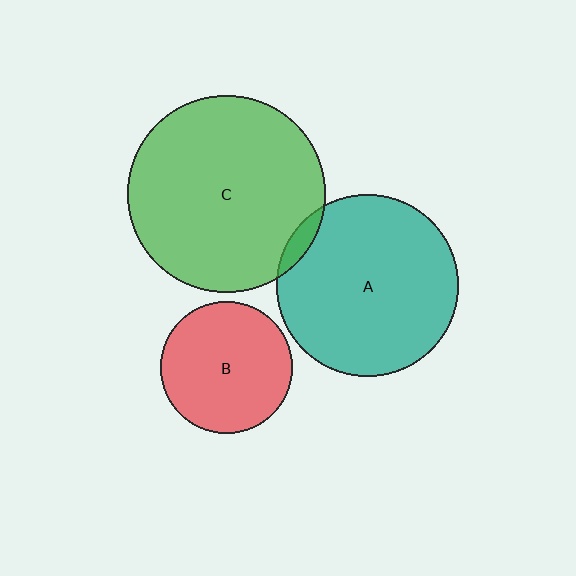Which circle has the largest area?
Circle C (green).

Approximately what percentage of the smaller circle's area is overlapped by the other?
Approximately 5%.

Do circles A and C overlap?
Yes.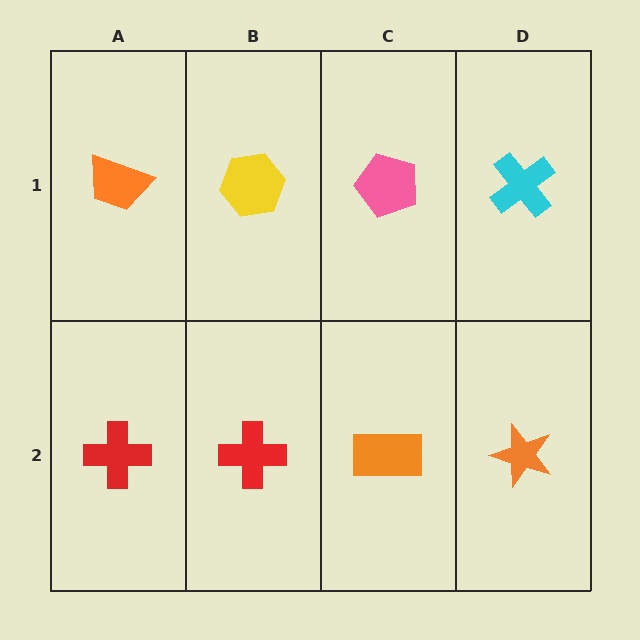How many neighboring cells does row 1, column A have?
2.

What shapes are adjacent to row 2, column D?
A cyan cross (row 1, column D), an orange rectangle (row 2, column C).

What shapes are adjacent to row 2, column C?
A pink pentagon (row 1, column C), a red cross (row 2, column B), an orange star (row 2, column D).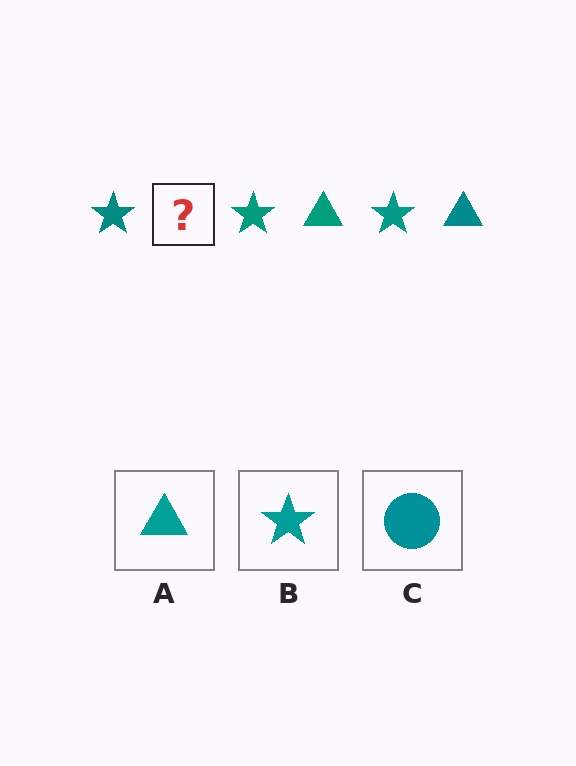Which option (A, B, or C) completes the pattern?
A.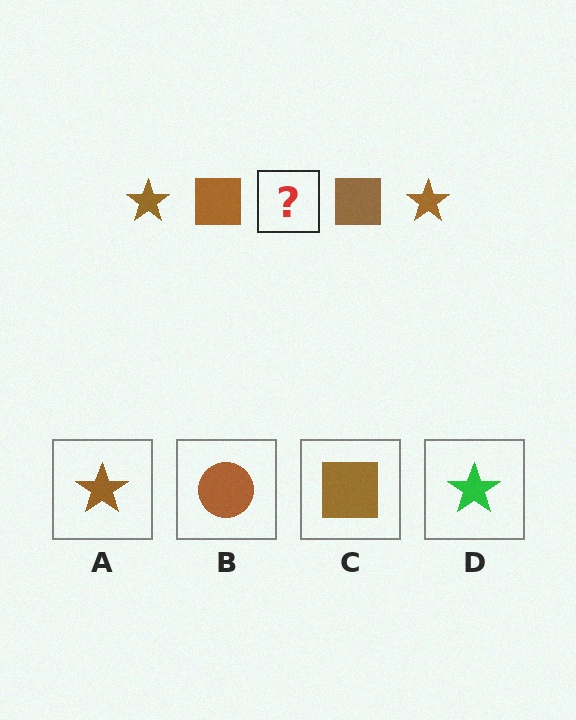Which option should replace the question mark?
Option A.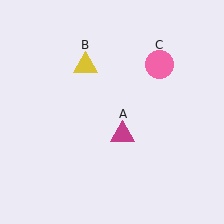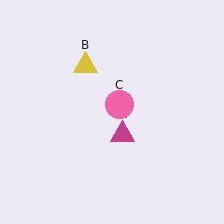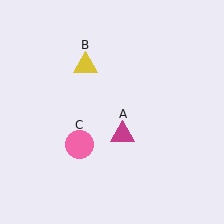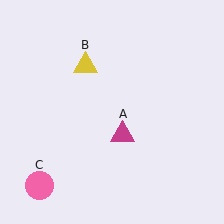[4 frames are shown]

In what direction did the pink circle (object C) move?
The pink circle (object C) moved down and to the left.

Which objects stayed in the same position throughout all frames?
Magenta triangle (object A) and yellow triangle (object B) remained stationary.